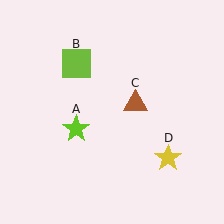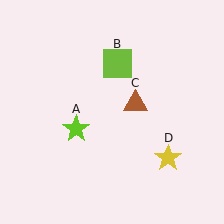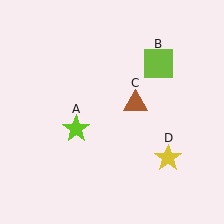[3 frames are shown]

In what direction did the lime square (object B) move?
The lime square (object B) moved right.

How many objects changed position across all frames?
1 object changed position: lime square (object B).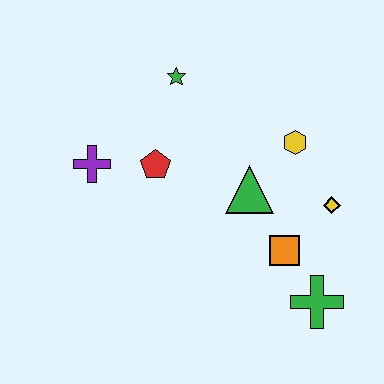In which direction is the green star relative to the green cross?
The green star is above the green cross.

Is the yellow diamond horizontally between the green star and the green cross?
No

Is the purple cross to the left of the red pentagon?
Yes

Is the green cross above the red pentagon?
No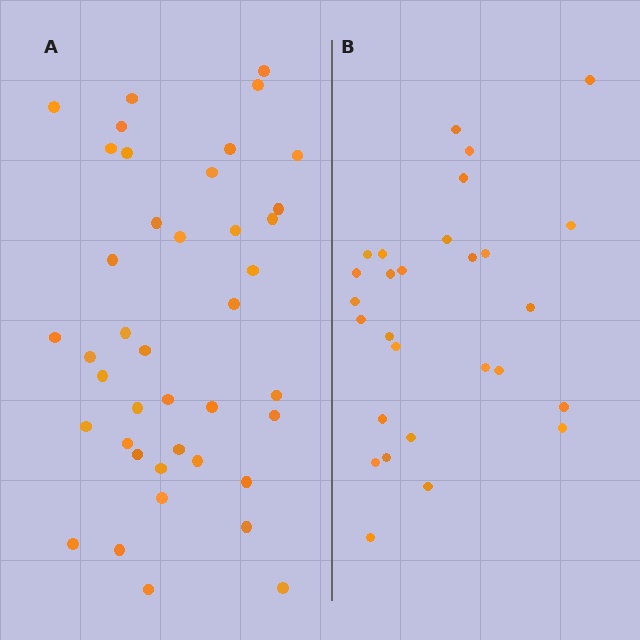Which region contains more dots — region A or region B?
Region A (the left region) has more dots.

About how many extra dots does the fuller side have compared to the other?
Region A has approximately 15 more dots than region B.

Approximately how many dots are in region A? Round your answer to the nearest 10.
About 40 dots. (The exact count is 41, which rounds to 40.)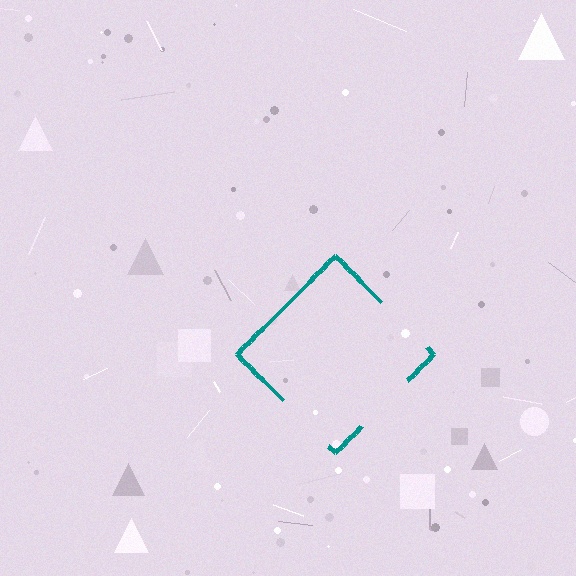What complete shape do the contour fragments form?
The contour fragments form a diamond.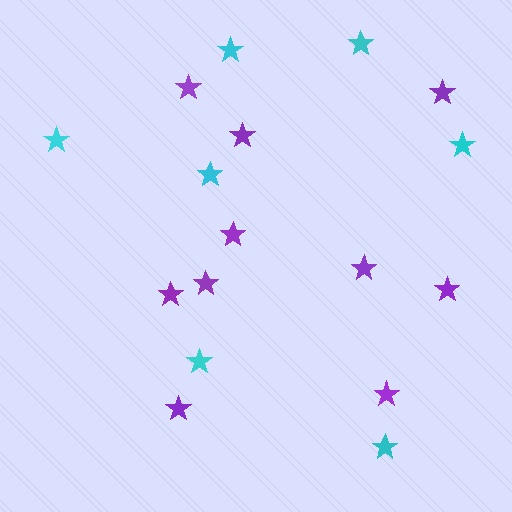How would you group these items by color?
There are 2 groups: one group of purple stars (10) and one group of cyan stars (7).